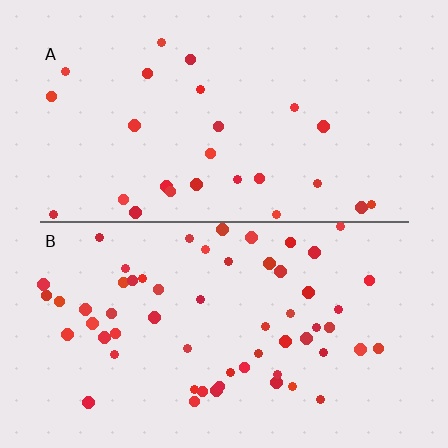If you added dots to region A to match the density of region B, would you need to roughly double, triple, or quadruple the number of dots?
Approximately double.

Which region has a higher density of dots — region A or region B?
B (the bottom).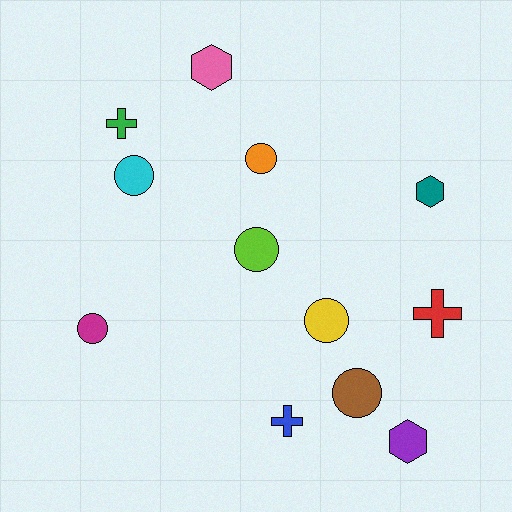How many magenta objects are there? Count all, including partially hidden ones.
There is 1 magenta object.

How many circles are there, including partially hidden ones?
There are 6 circles.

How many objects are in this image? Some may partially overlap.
There are 12 objects.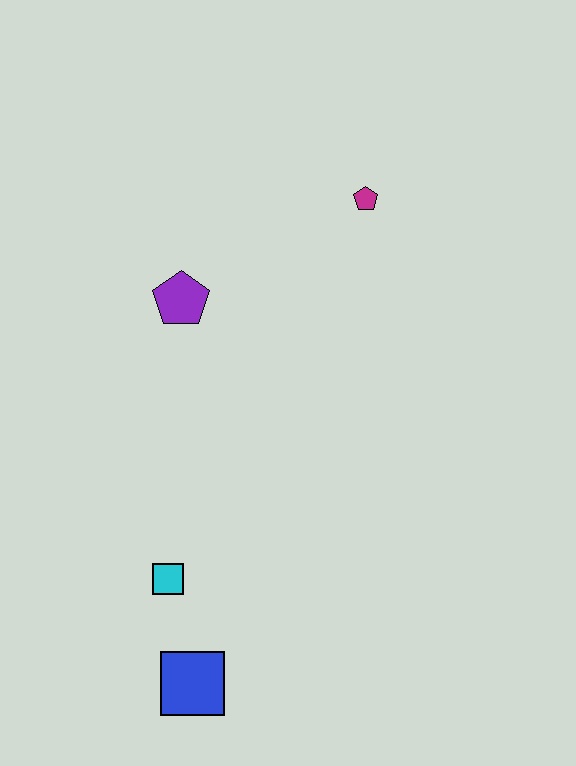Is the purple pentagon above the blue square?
Yes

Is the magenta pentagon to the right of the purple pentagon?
Yes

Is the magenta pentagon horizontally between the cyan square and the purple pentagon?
No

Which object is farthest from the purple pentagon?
The blue square is farthest from the purple pentagon.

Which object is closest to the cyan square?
The blue square is closest to the cyan square.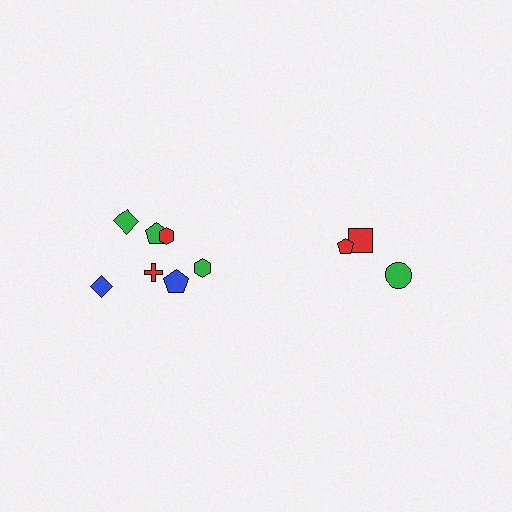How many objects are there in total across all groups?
There are 11 objects.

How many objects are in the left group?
There are 8 objects.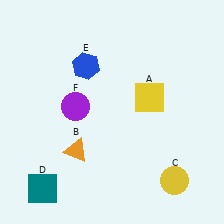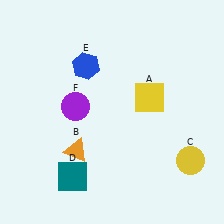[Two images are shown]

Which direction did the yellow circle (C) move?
The yellow circle (C) moved up.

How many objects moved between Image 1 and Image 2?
2 objects moved between the two images.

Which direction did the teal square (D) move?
The teal square (D) moved right.